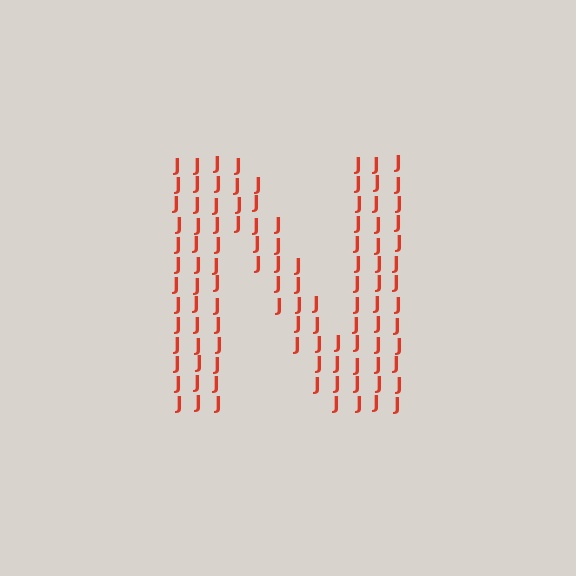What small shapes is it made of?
It is made of small letter J's.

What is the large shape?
The large shape is the letter N.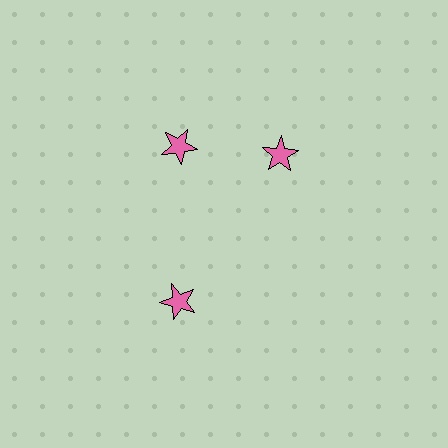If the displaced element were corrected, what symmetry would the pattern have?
It would have 3-fold rotational symmetry — the pattern would map onto itself every 120 degrees.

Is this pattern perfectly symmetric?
No. The 3 pink stars are arranged in a ring, but one element near the 3 o'clock position is rotated out of alignment along the ring, breaking the 3-fold rotational symmetry.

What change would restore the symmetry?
The symmetry would be restored by rotating it back into even spacing with its neighbors so that all 3 stars sit at equal angles and equal distance from the center.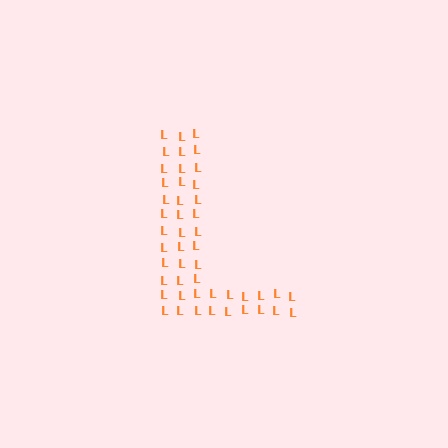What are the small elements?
The small elements are letter L's.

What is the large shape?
The large shape is the letter L.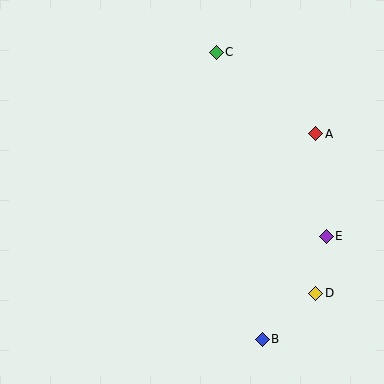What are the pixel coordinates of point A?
Point A is at (316, 134).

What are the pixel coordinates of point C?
Point C is at (216, 52).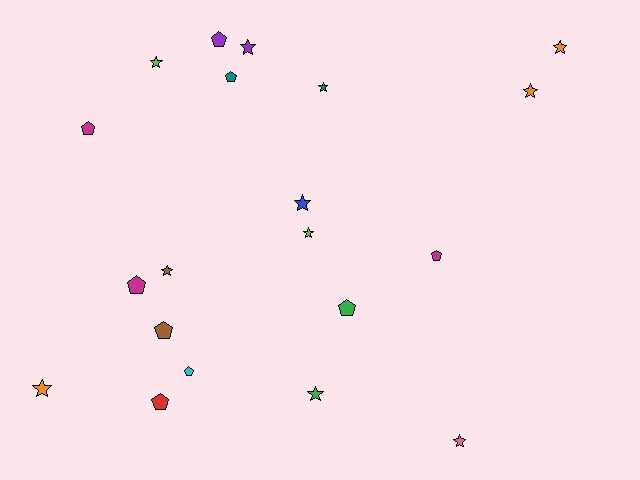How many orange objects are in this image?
There are 3 orange objects.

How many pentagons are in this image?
There are 9 pentagons.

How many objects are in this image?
There are 20 objects.